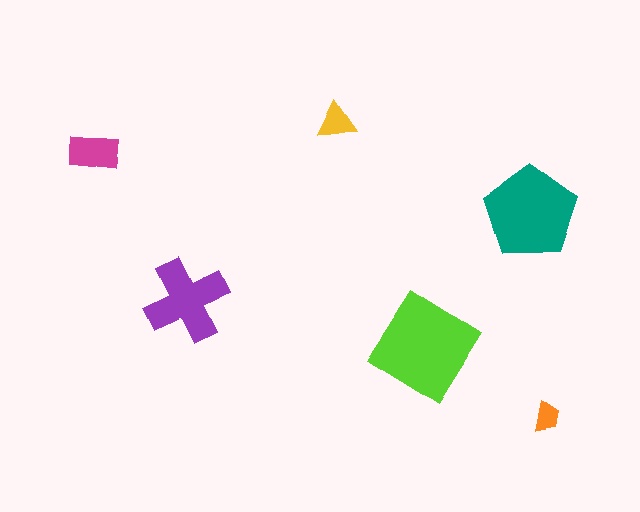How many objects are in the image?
There are 6 objects in the image.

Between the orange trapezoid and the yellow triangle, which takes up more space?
The yellow triangle.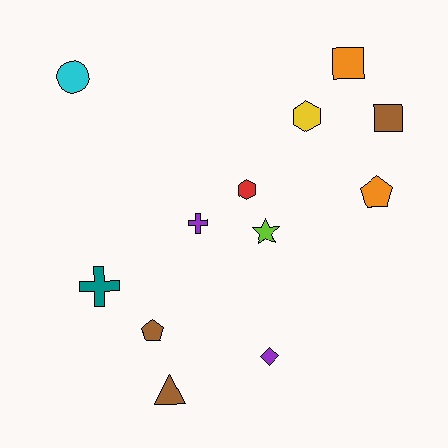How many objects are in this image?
There are 12 objects.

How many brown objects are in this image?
There are 3 brown objects.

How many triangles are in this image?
There is 1 triangle.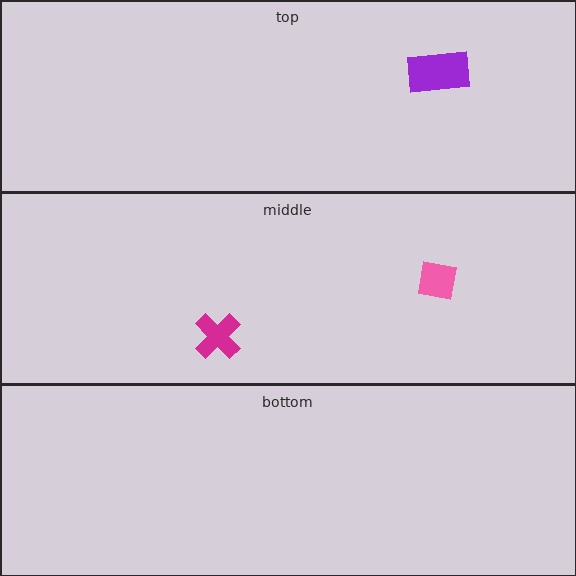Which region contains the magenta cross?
The middle region.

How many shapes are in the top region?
1.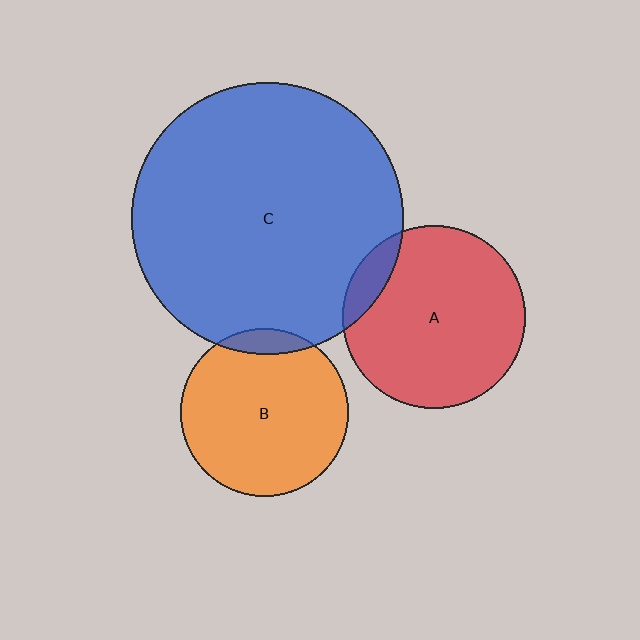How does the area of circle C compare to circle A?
Approximately 2.2 times.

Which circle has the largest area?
Circle C (blue).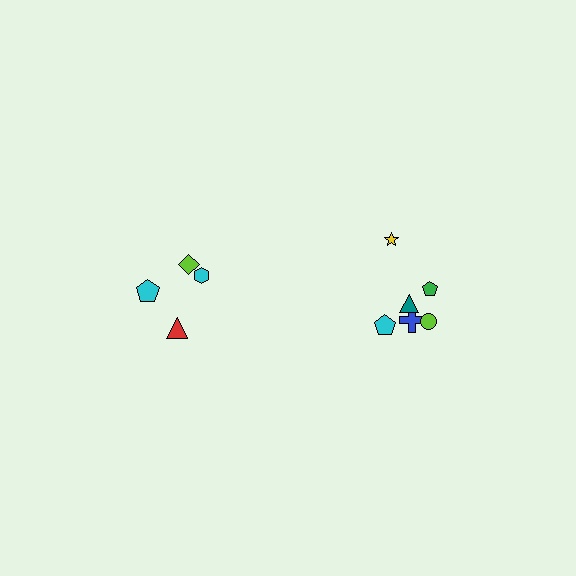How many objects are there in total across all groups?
There are 10 objects.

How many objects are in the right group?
There are 6 objects.